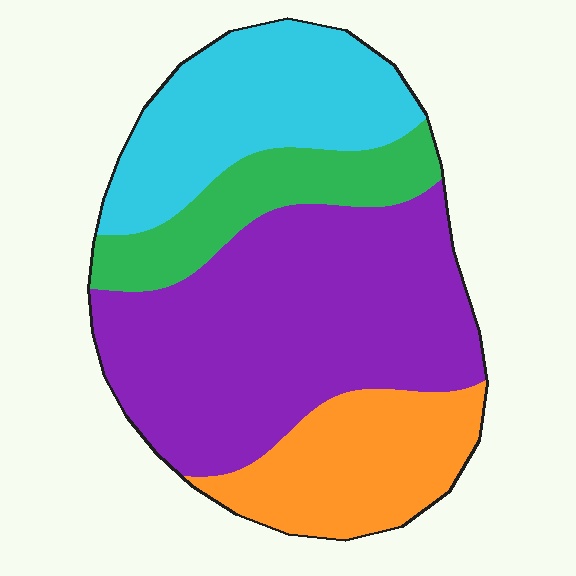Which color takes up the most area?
Purple, at roughly 45%.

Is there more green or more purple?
Purple.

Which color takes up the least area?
Green, at roughly 15%.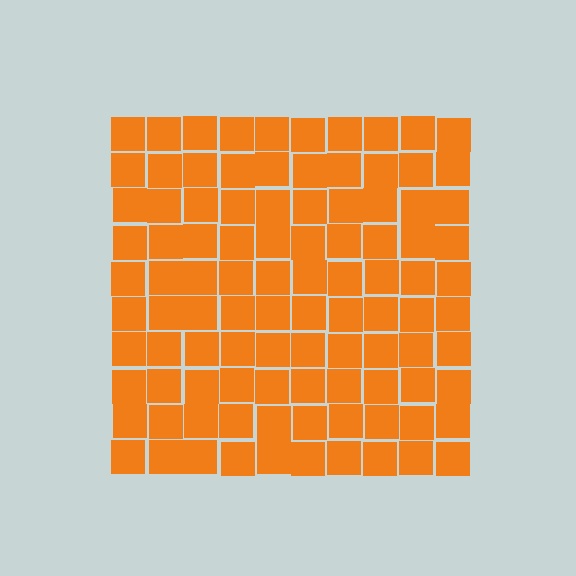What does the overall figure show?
The overall figure shows a square.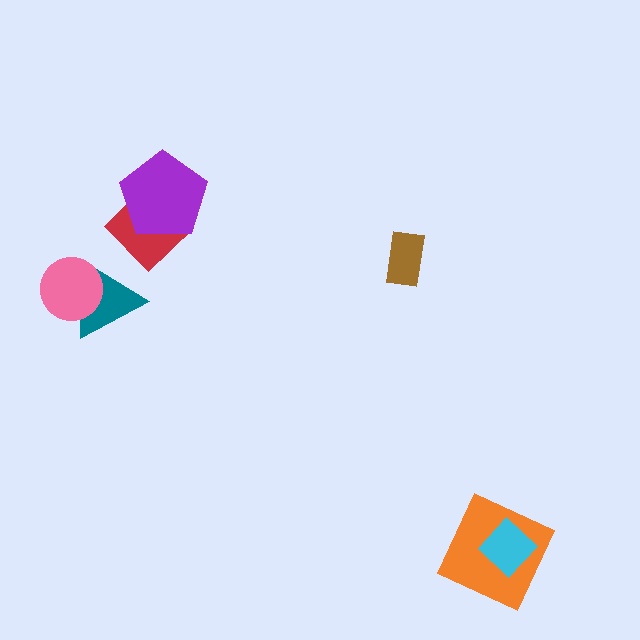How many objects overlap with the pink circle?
1 object overlaps with the pink circle.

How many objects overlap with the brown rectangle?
0 objects overlap with the brown rectangle.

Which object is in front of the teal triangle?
The pink circle is in front of the teal triangle.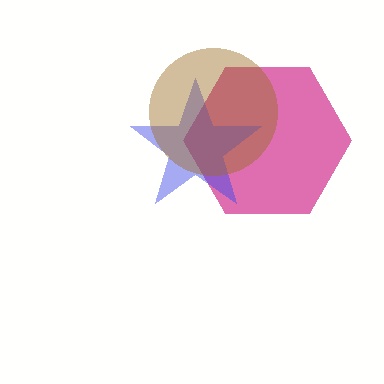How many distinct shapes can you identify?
There are 3 distinct shapes: a magenta hexagon, a blue star, a brown circle.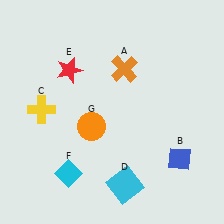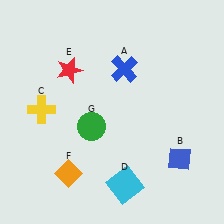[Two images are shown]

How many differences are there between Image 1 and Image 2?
There are 3 differences between the two images.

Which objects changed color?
A changed from orange to blue. F changed from cyan to orange. G changed from orange to green.